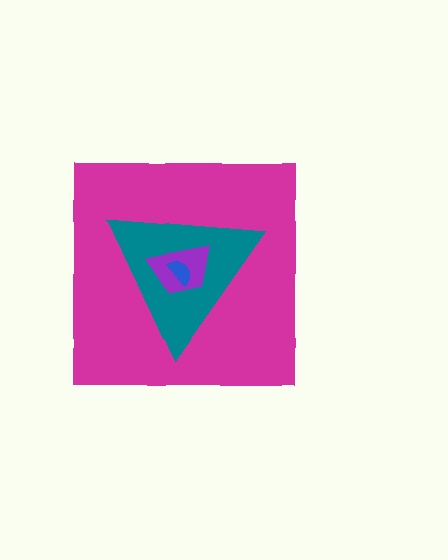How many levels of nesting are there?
4.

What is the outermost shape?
The magenta square.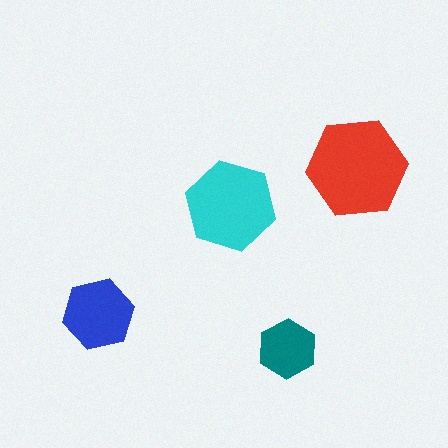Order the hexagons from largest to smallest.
the red one, the cyan one, the blue one, the teal one.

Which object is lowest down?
The teal hexagon is bottommost.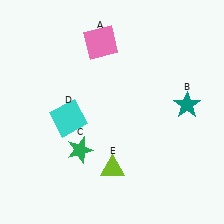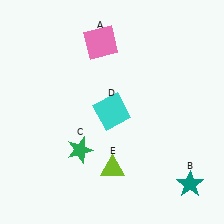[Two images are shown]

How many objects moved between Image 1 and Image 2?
2 objects moved between the two images.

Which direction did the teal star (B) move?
The teal star (B) moved down.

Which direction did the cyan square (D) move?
The cyan square (D) moved right.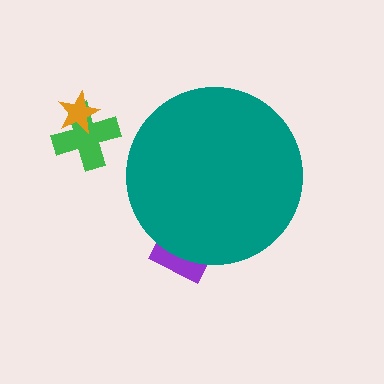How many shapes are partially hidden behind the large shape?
1 shape is partially hidden.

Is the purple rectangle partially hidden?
Yes, the purple rectangle is partially hidden behind the teal circle.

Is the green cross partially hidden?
No, the green cross is fully visible.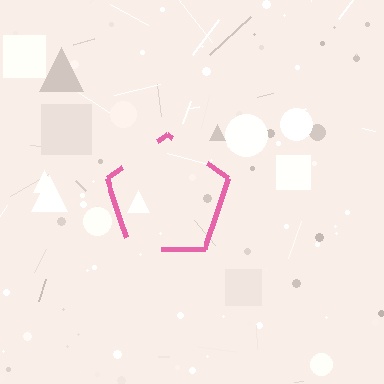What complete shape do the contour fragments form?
The contour fragments form a pentagon.